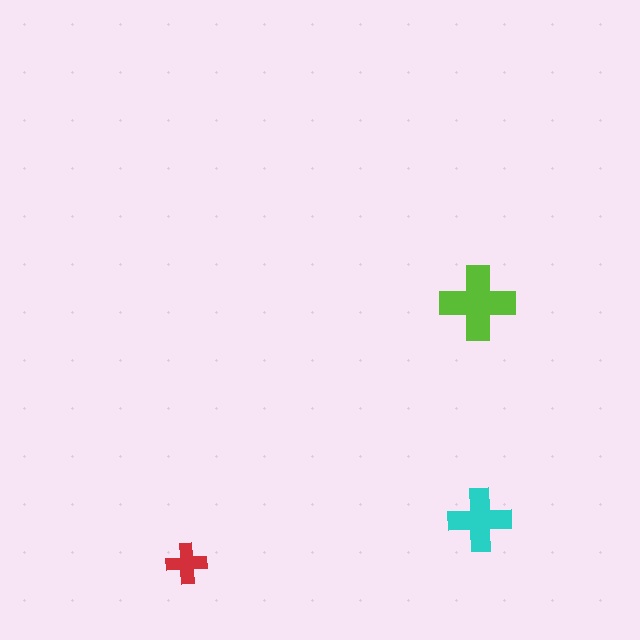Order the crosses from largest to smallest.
the lime one, the cyan one, the red one.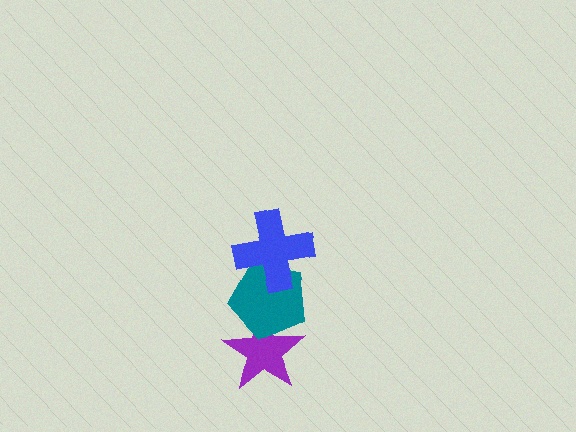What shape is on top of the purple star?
The teal pentagon is on top of the purple star.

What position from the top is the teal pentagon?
The teal pentagon is 2nd from the top.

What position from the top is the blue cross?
The blue cross is 1st from the top.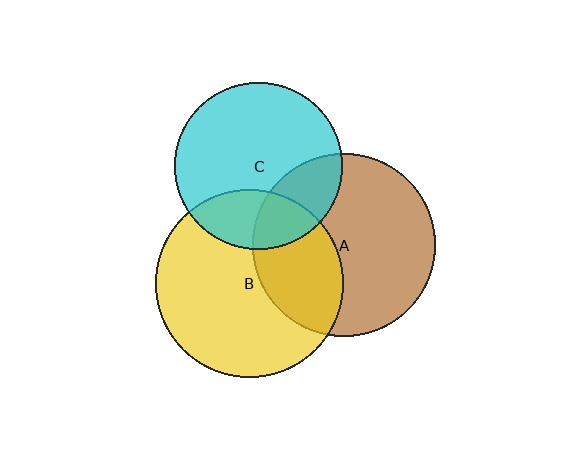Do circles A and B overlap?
Yes.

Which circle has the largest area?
Circle B (yellow).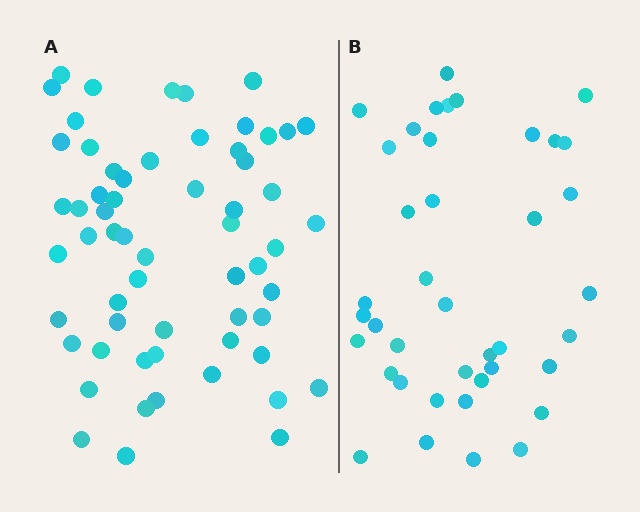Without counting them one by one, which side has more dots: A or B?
Region A (the left region) has more dots.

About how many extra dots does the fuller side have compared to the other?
Region A has approximately 20 more dots than region B.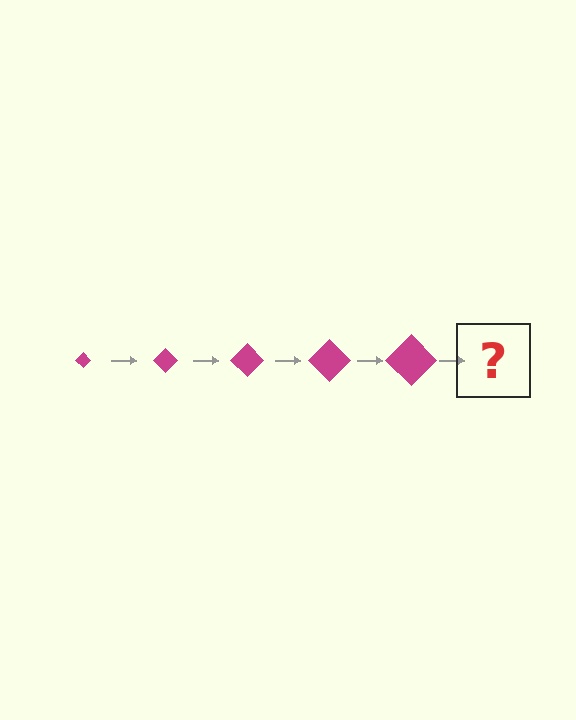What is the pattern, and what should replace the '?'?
The pattern is that the diamond gets progressively larger each step. The '?' should be a magenta diamond, larger than the previous one.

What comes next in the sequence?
The next element should be a magenta diamond, larger than the previous one.